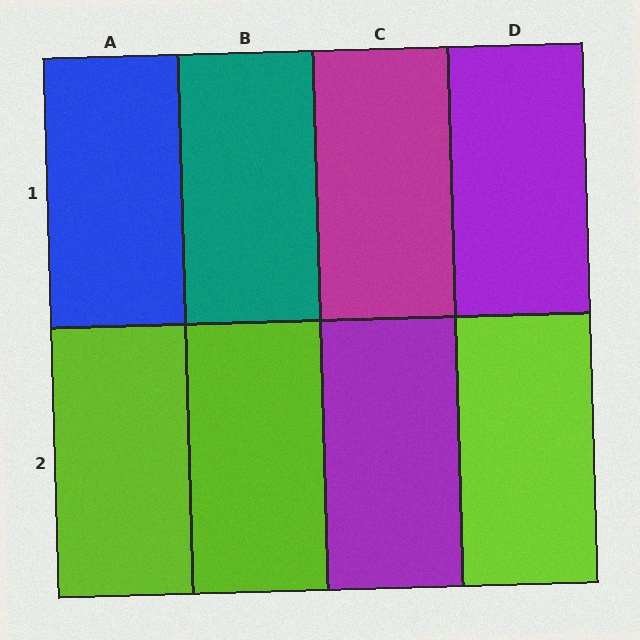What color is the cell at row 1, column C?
Magenta.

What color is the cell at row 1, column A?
Blue.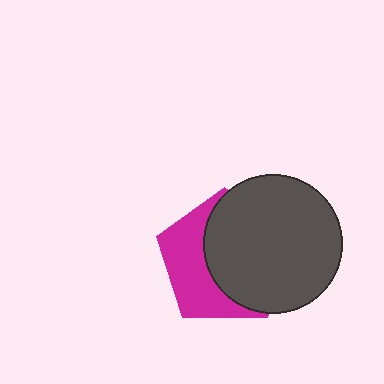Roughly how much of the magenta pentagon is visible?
A small part of it is visible (roughly 41%).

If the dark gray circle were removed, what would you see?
You would see the complete magenta pentagon.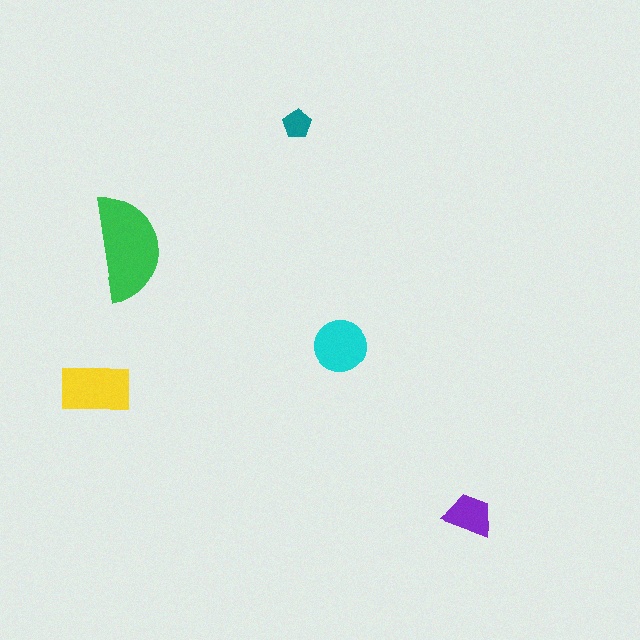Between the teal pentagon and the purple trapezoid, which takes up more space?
The purple trapezoid.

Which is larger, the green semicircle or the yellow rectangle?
The green semicircle.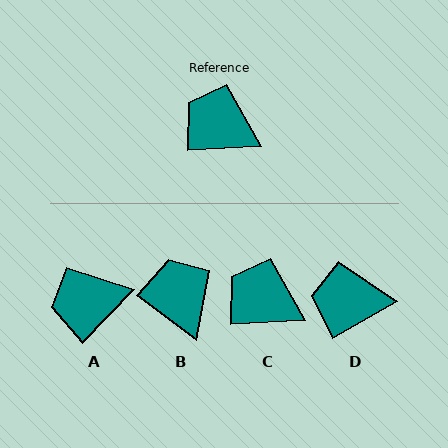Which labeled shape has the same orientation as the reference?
C.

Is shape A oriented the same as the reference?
No, it is off by about 43 degrees.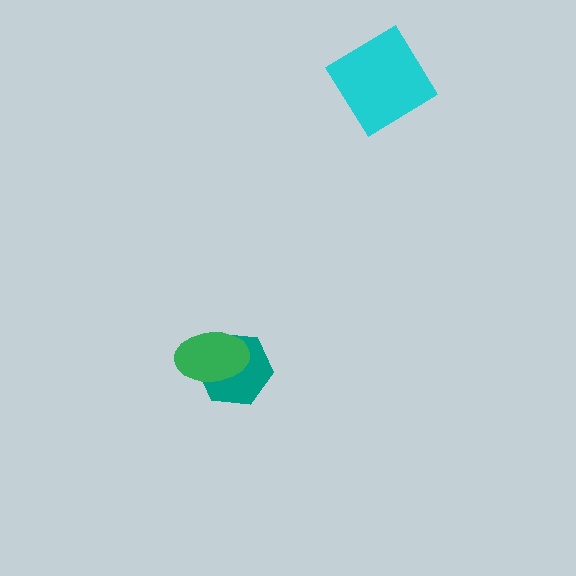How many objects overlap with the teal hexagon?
1 object overlaps with the teal hexagon.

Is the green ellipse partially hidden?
No, no other shape covers it.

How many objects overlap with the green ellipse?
1 object overlaps with the green ellipse.